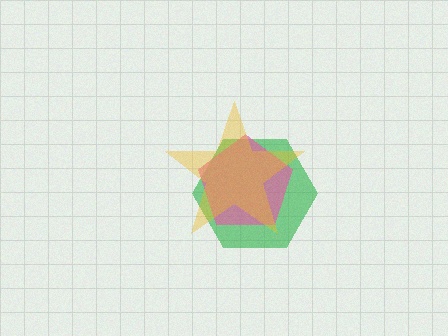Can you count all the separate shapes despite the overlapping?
Yes, there are 3 separate shapes.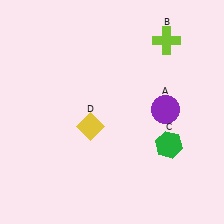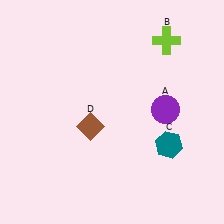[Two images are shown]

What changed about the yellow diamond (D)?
In Image 1, D is yellow. In Image 2, it changed to brown.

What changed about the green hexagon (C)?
In Image 1, C is green. In Image 2, it changed to teal.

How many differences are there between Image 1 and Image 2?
There are 2 differences between the two images.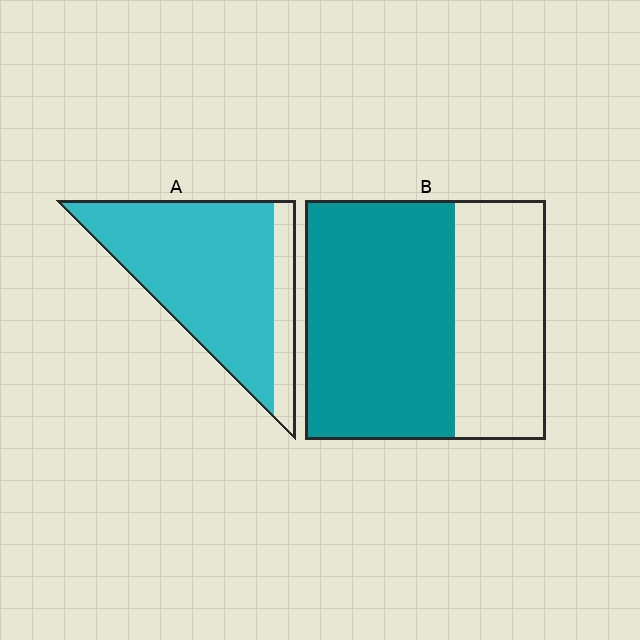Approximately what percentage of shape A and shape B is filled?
A is approximately 85% and B is approximately 60%.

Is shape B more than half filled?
Yes.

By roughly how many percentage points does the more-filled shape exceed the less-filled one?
By roughly 20 percentage points (A over B).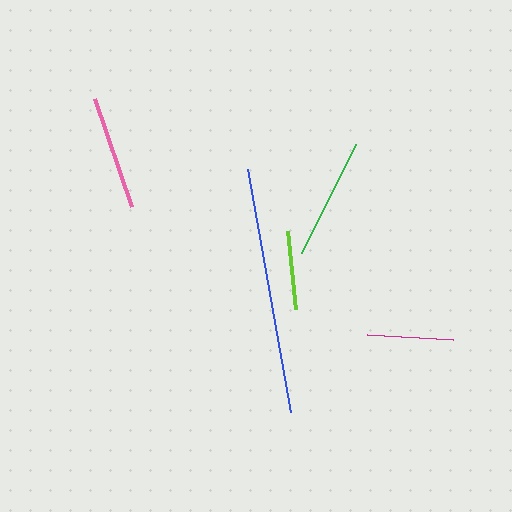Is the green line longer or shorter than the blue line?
The blue line is longer than the green line.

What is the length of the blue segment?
The blue segment is approximately 246 pixels long.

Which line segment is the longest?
The blue line is the longest at approximately 246 pixels.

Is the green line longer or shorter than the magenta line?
The green line is longer than the magenta line.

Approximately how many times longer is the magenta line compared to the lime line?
The magenta line is approximately 1.1 times the length of the lime line.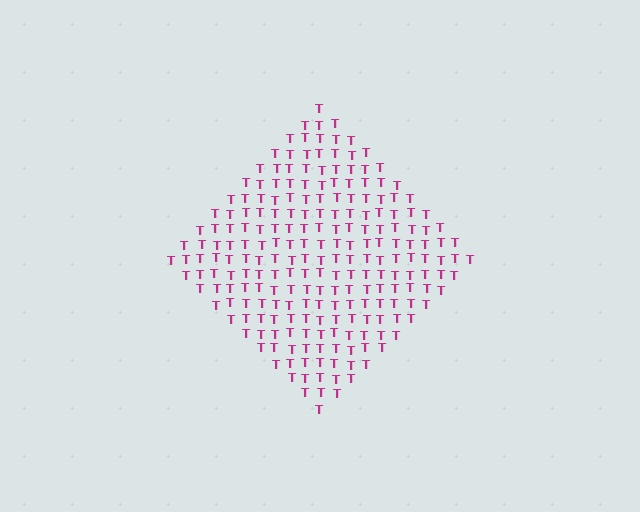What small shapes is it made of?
It is made of small letter T's.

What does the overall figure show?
The overall figure shows a diamond.